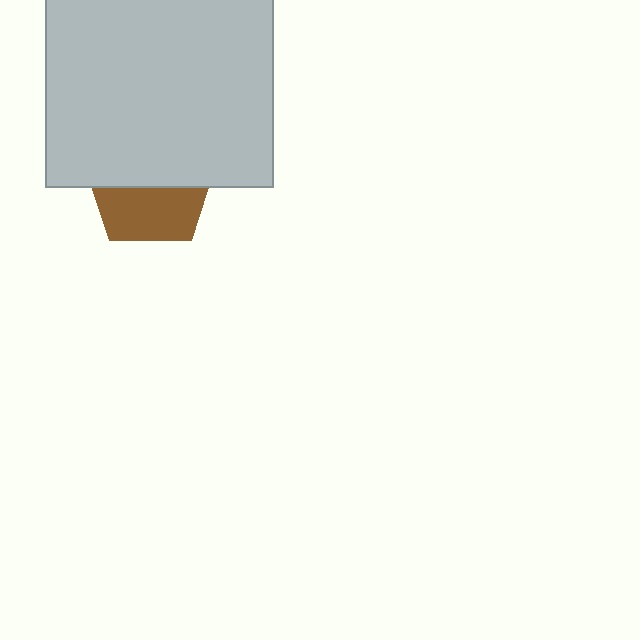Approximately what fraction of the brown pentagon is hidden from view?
Roughly 54% of the brown pentagon is hidden behind the light gray square.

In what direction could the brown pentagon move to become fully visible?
The brown pentagon could move down. That would shift it out from behind the light gray square entirely.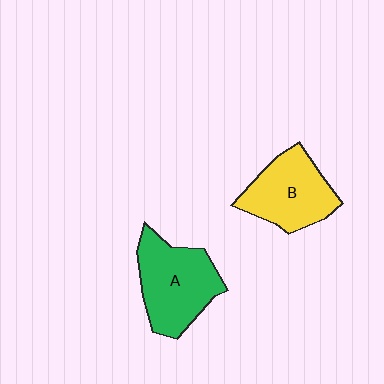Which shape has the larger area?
Shape A (green).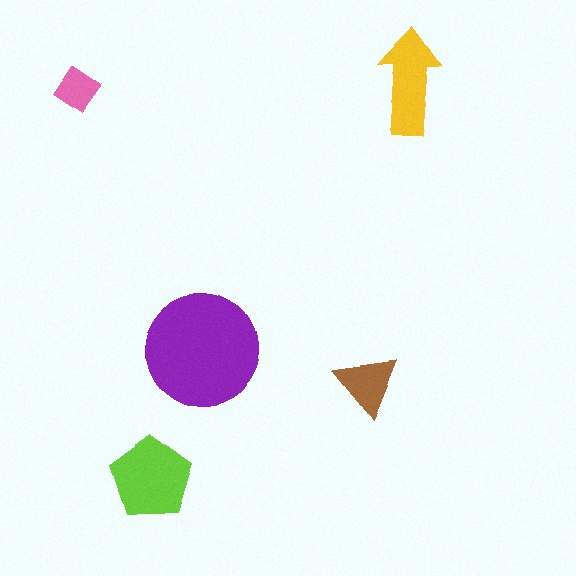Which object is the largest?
The purple circle.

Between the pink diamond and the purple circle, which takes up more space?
The purple circle.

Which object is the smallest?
The pink diamond.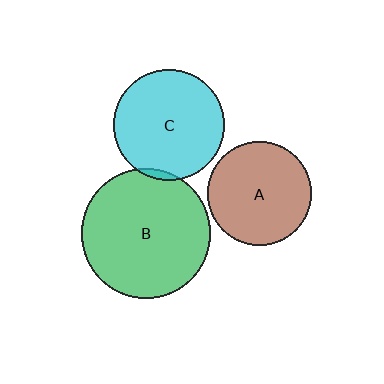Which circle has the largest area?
Circle B (green).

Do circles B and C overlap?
Yes.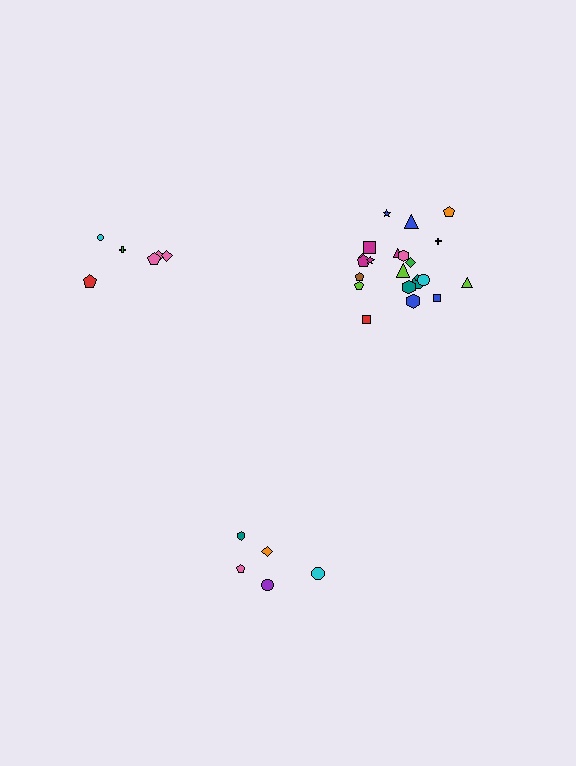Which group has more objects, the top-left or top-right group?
The top-right group.